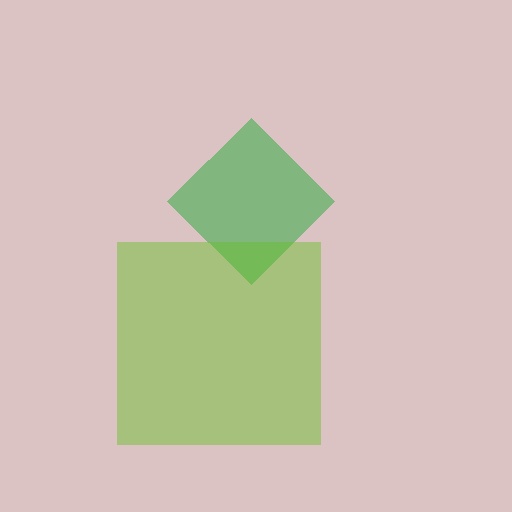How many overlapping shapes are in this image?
There are 2 overlapping shapes in the image.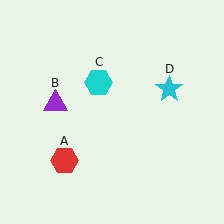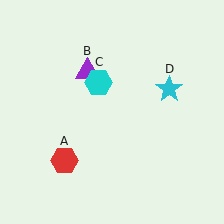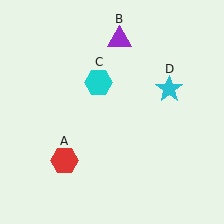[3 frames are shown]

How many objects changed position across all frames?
1 object changed position: purple triangle (object B).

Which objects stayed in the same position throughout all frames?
Red hexagon (object A) and cyan hexagon (object C) and cyan star (object D) remained stationary.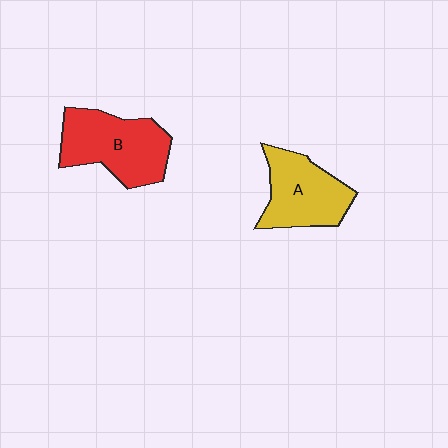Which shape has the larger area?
Shape B (red).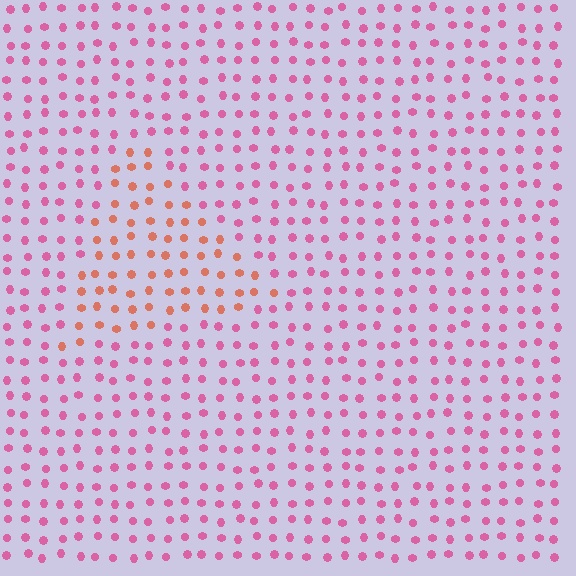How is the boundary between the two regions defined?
The boundary is defined purely by a slight shift in hue (about 43 degrees). Spacing, size, and orientation are identical on both sides.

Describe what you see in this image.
The image is filled with small pink elements in a uniform arrangement. A triangle-shaped region is visible where the elements are tinted to a slightly different hue, forming a subtle color boundary.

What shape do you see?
I see a triangle.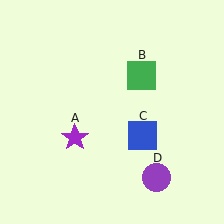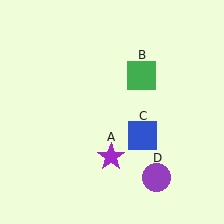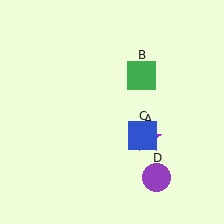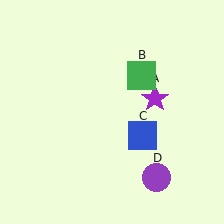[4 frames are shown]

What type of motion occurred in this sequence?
The purple star (object A) rotated counterclockwise around the center of the scene.